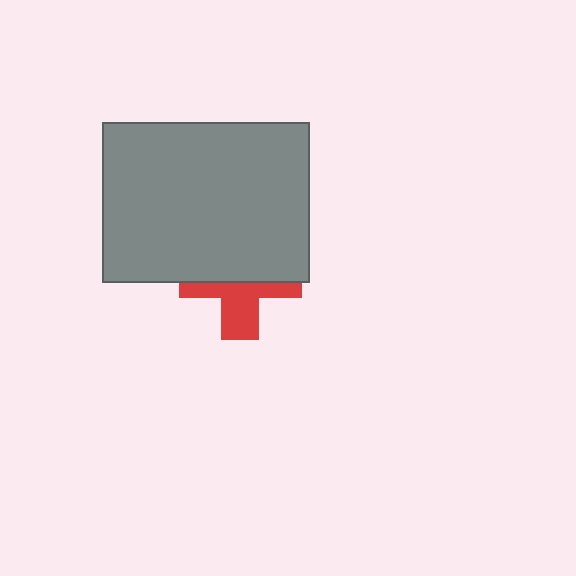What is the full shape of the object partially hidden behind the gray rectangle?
The partially hidden object is a red cross.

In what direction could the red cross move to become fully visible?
The red cross could move down. That would shift it out from behind the gray rectangle entirely.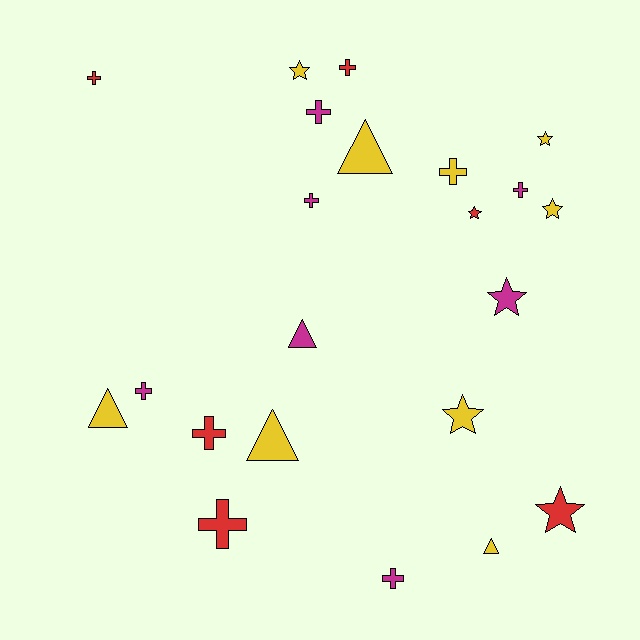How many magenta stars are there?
There is 1 magenta star.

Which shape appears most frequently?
Cross, with 10 objects.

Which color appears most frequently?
Yellow, with 9 objects.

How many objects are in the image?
There are 22 objects.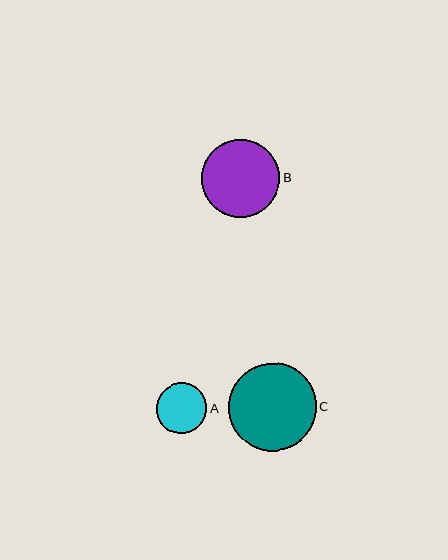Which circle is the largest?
Circle C is the largest with a size of approximately 88 pixels.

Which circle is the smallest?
Circle A is the smallest with a size of approximately 51 pixels.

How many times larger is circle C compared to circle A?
Circle C is approximately 1.7 times the size of circle A.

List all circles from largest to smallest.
From largest to smallest: C, B, A.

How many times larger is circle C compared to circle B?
Circle C is approximately 1.1 times the size of circle B.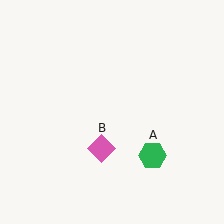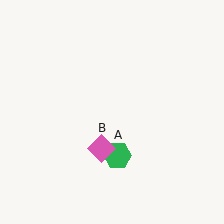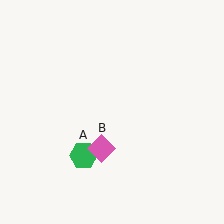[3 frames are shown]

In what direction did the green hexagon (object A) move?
The green hexagon (object A) moved left.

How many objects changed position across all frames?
1 object changed position: green hexagon (object A).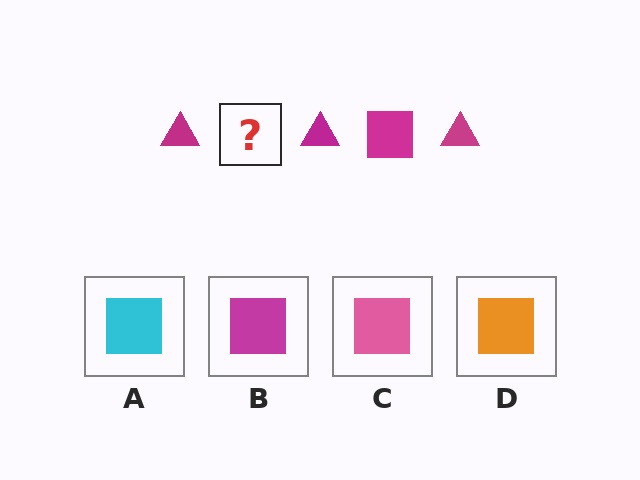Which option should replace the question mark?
Option B.